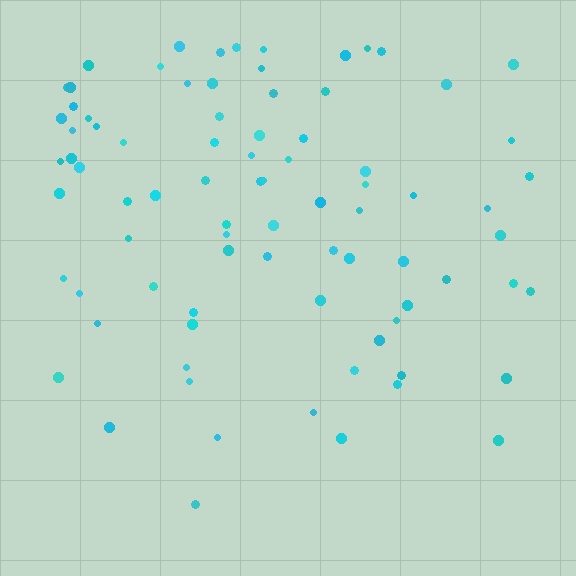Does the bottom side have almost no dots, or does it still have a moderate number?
Still a moderate number, just noticeably fewer than the top.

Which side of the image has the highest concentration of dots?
The top.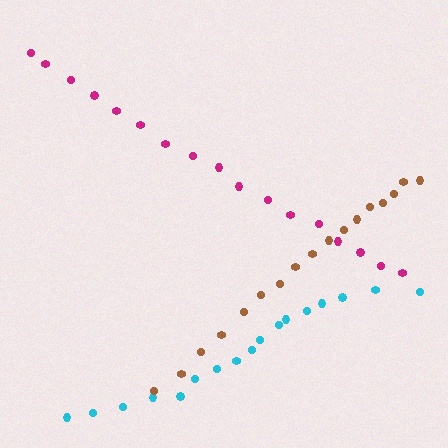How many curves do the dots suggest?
There are 3 distinct paths.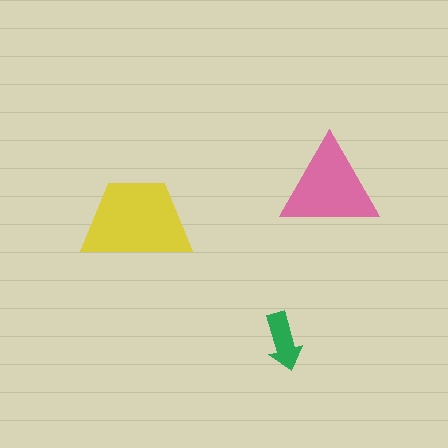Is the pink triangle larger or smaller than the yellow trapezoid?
Smaller.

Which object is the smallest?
The green arrow.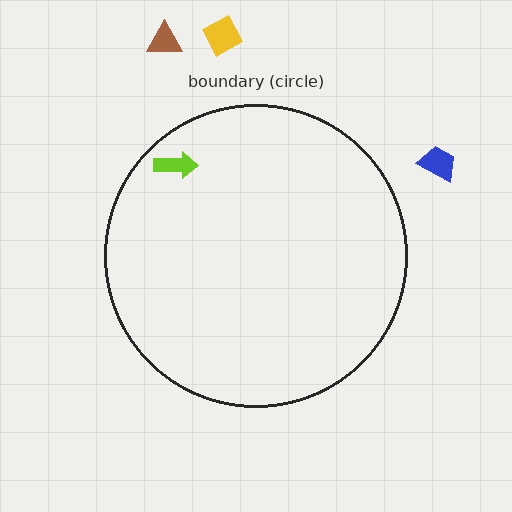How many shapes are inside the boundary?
1 inside, 3 outside.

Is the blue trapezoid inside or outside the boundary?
Outside.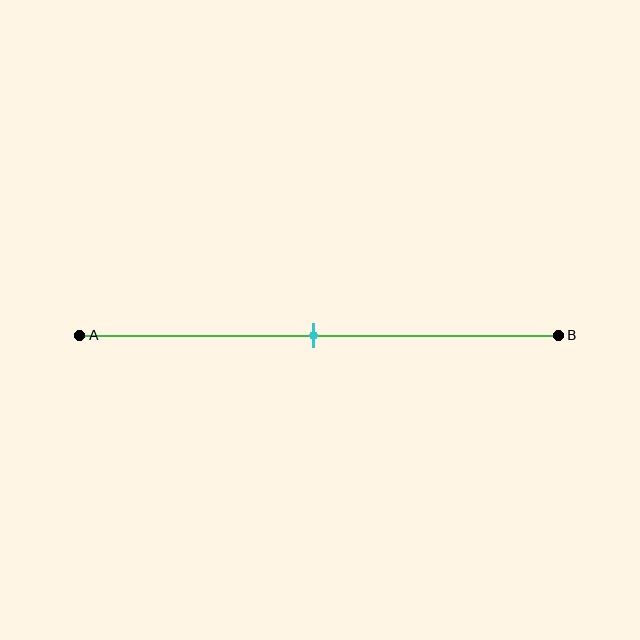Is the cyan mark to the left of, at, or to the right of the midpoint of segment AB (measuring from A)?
The cyan mark is approximately at the midpoint of segment AB.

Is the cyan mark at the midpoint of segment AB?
Yes, the mark is approximately at the midpoint.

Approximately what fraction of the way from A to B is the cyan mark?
The cyan mark is approximately 50% of the way from A to B.